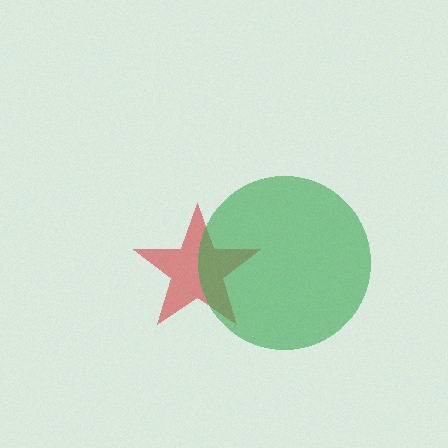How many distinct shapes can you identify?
There are 2 distinct shapes: a red star, a green circle.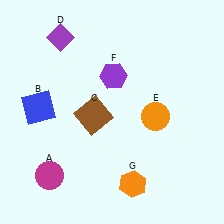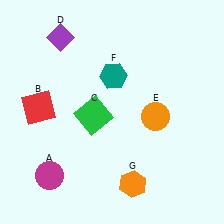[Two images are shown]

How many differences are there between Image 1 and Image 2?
There are 3 differences between the two images.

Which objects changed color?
B changed from blue to red. C changed from brown to green. F changed from purple to teal.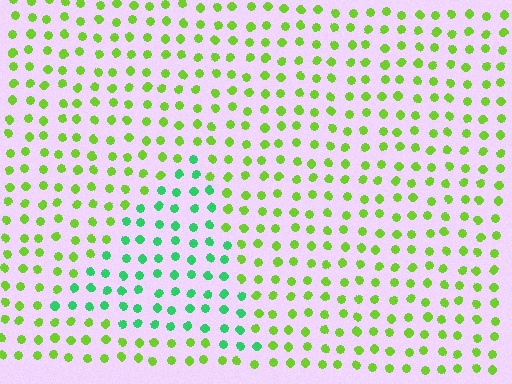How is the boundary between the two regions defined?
The boundary is defined purely by a slight shift in hue (about 47 degrees). Spacing, size, and orientation are identical on both sides.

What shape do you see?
I see a triangle.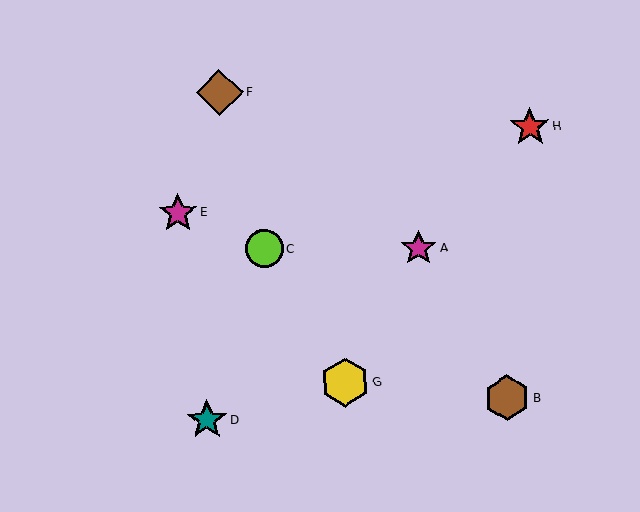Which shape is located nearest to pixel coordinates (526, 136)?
The red star (labeled H) at (530, 127) is nearest to that location.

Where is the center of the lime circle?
The center of the lime circle is at (264, 249).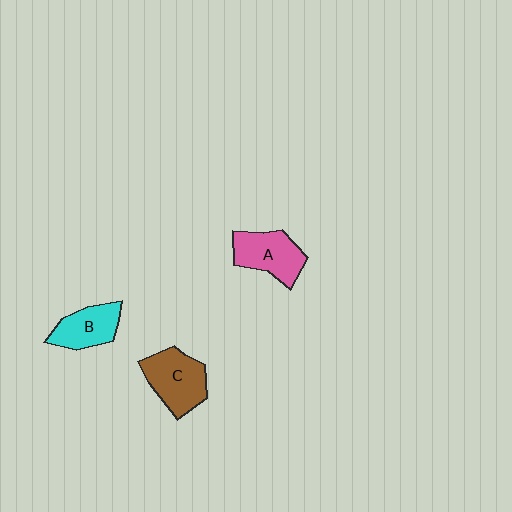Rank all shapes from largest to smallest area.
From largest to smallest: C (brown), A (pink), B (cyan).